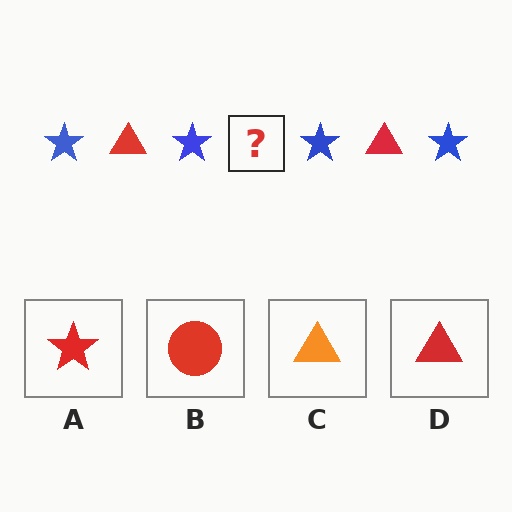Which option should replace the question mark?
Option D.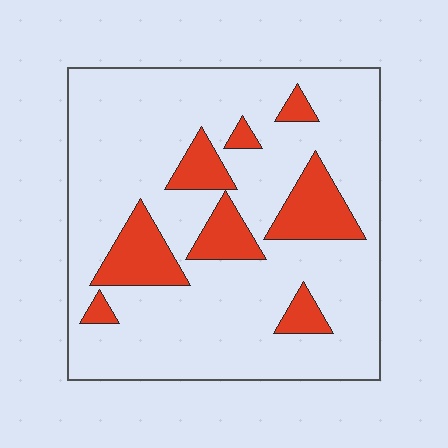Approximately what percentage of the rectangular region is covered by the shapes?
Approximately 20%.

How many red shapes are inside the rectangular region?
8.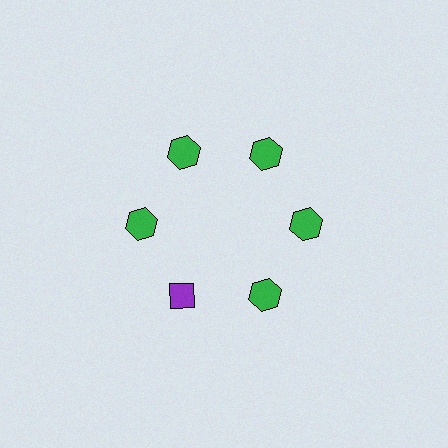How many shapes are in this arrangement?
There are 6 shapes arranged in a ring pattern.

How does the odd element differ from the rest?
It differs in both color (purple instead of green) and shape (diamond instead of hexagon).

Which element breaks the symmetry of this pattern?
The purple diamond at roughly the 7 o'clock position breaks the symmetry. All other shapes are green hexagons.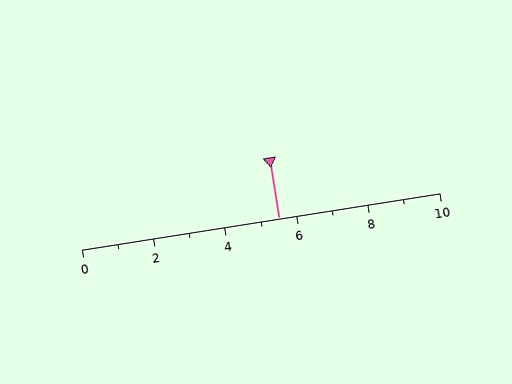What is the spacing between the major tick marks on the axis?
The major ticks are spaced 2 apart.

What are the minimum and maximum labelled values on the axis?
The axis runs from 0 to 10.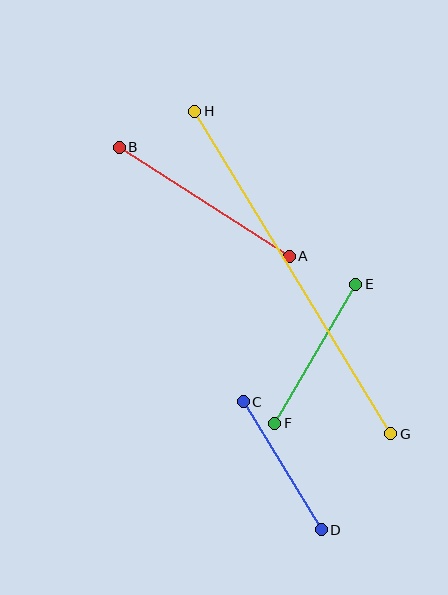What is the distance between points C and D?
The distance is approximately 150 pixels.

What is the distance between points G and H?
The distance is approximately 377 pixels.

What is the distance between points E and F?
The distance is approximately 161 pixels.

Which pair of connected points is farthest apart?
Points G and H are farthest apart.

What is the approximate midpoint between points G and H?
The midpoint is at approximately (293, 273) pixels.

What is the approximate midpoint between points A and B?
The midpoint is at approximately (204, 202) pixels.